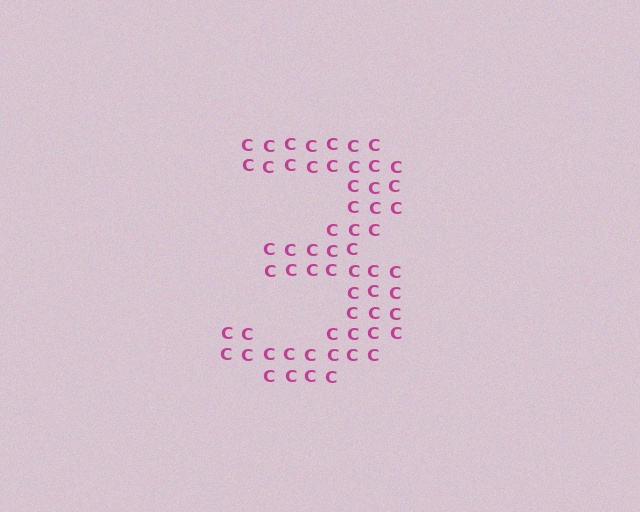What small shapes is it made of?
It is made of small letter C's.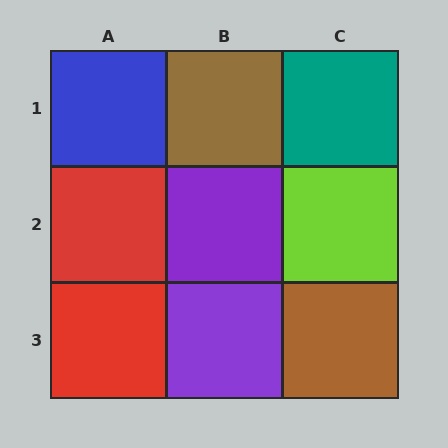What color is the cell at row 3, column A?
Red.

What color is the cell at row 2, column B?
Purple.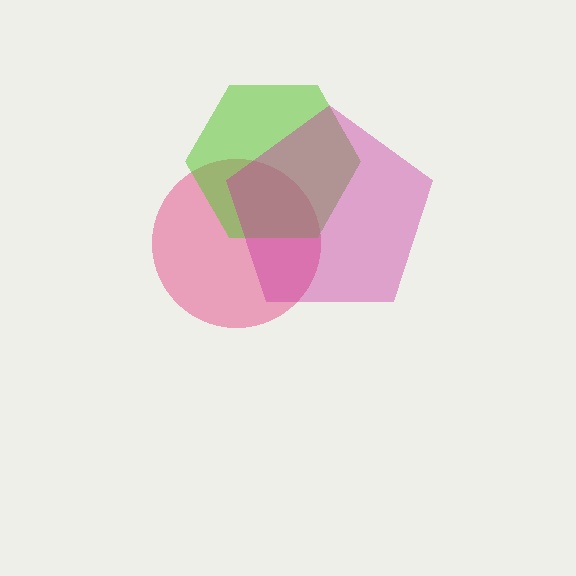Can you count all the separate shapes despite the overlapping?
Yes, there are 3 separate shapes.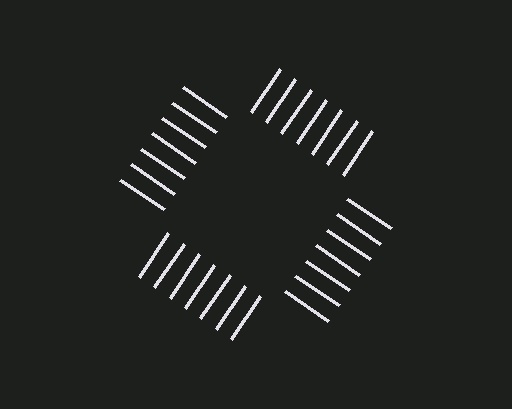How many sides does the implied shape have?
4 sides — the line-ends trace a square.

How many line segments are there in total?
28 — 7 along each of the 4 edges.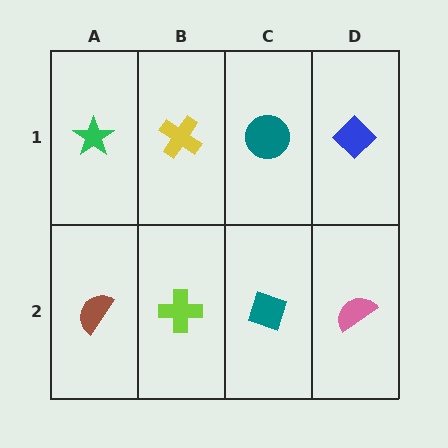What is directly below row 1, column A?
A brown semicircle.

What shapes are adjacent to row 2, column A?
A green star (row 1, column A), a lime cross (row 2, column B).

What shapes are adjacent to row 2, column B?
A yellow cross (row 1, column B), a brown semicircle (row 2, column A), a teal diamond (row 2, column C).